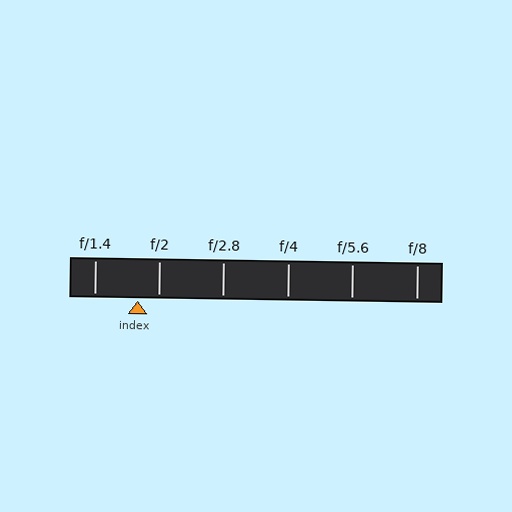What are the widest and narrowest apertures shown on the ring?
The widest aperture shown is f/1.4 and the narrowest is f/8.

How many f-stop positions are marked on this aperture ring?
There are 6 f-stop positions marked.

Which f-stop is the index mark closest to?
The index mark is closest to f/2.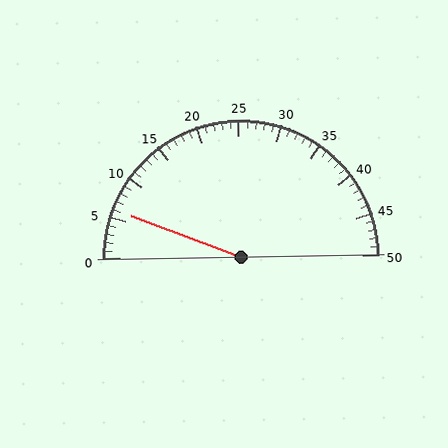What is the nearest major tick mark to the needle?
The nearest major tick mark is 5.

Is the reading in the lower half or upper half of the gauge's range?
The reading is in the lower half of the range (0 to 50).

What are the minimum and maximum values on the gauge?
The gauge ranges from 0 to 50.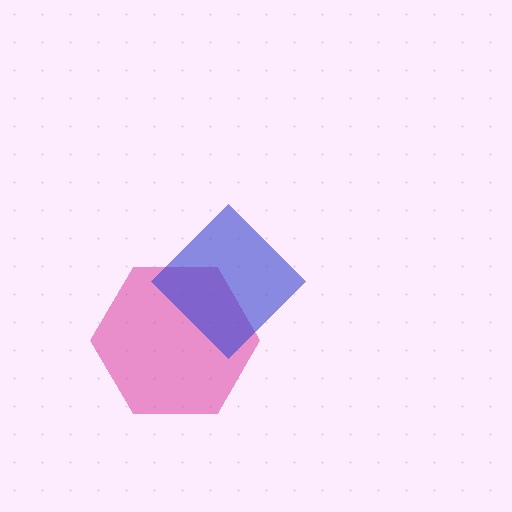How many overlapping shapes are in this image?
There are 2 overlapping shapes in the image.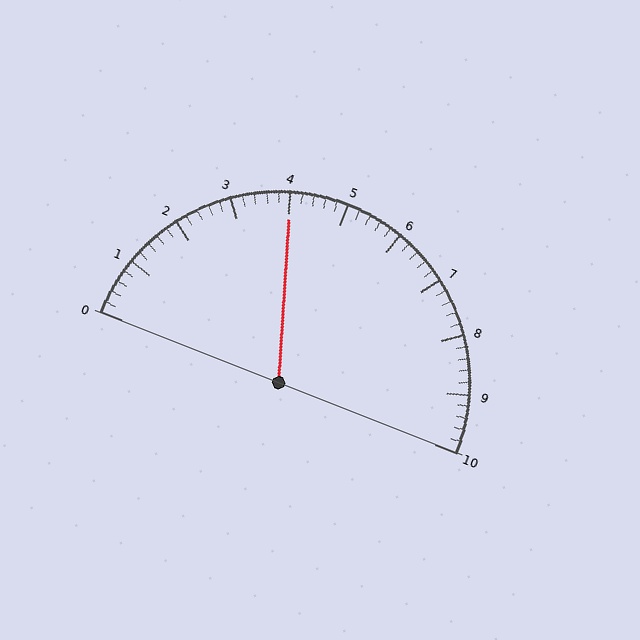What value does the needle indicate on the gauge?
The needle indicates approximately 4.0.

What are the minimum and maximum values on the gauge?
The gauge ranges from 0 to 10.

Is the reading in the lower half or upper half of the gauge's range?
The reading is in the lower half of the range (0 to 10).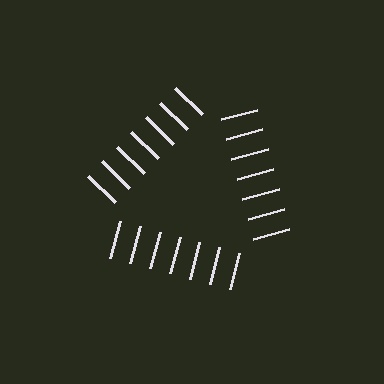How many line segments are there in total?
21 — 7 along each of the 3 edges.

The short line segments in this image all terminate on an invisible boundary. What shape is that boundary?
An illusory triangle — the line segments terminate on its edges but no continuous stroke is drawn.